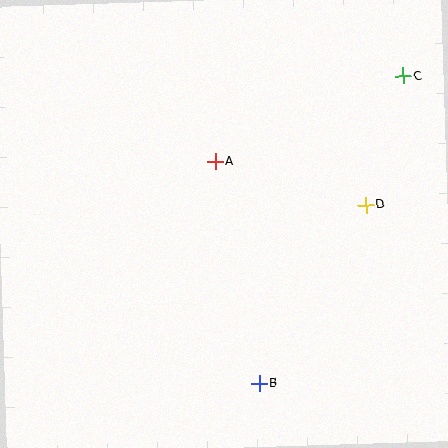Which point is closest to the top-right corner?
Point C is closest to the top-right corner.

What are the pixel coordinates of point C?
Point C is at (403, 76).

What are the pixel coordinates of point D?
Point D is at (366, 205).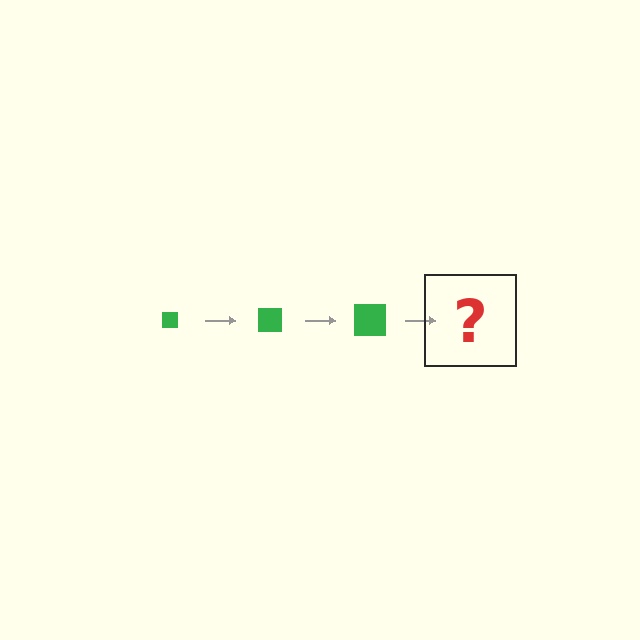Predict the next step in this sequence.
The next step is a green square, larger than the previous one.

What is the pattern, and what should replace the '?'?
The pattern is that the square gets progressively larger each step. The '?' should be a green square, larger than the previous one.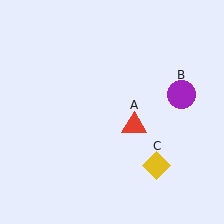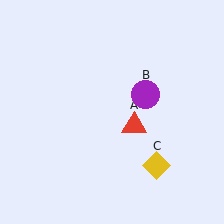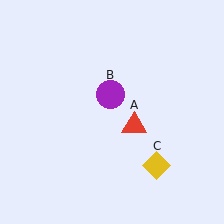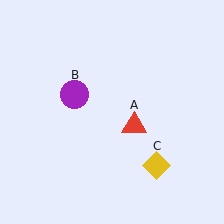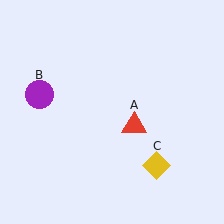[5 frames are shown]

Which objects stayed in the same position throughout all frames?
Red triangle (object A) and yellow diamond (object C) remained stationary.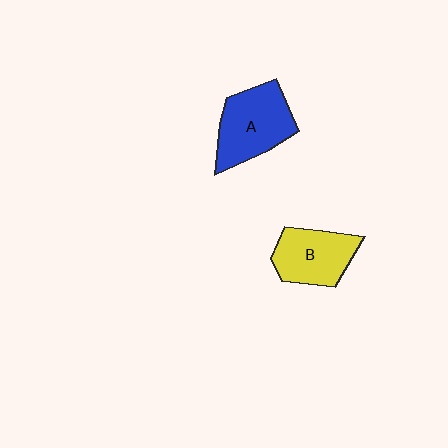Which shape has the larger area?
Shape A (blue).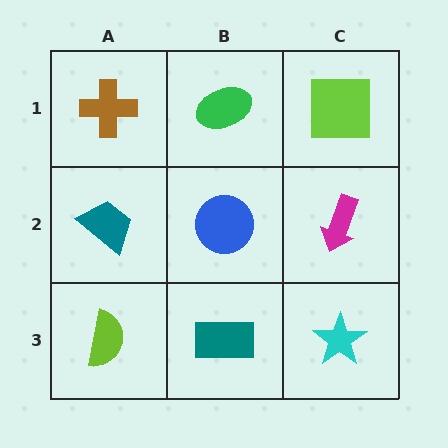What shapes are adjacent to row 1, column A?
A teal trapezoid (row 2, column A), a green ellipse (row 1, column B).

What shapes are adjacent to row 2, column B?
A green ellipse (row 1, column B), a teal rectangle (row 3, column B), a teal trapezoid (row 2, column A), a magenta arrow (row 2, column C).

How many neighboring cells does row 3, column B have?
3.